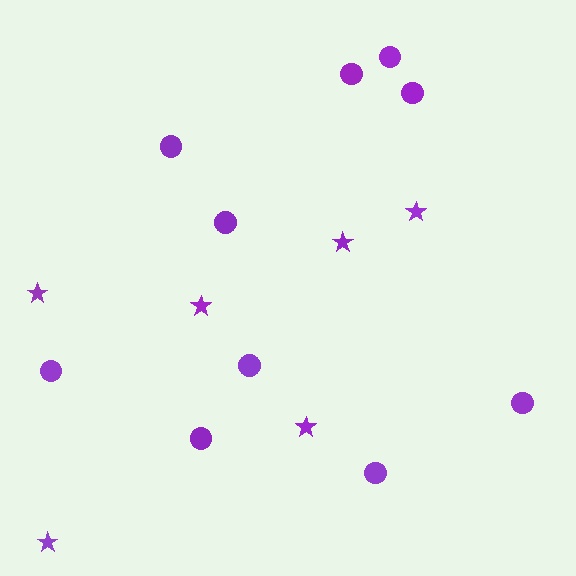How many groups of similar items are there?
There are 2 groups: one group of stars (6) and one group of circles (10).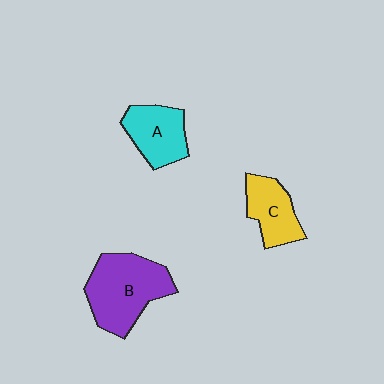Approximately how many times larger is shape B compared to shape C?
Approximately 1.7 times.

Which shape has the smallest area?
Shape C (yellow).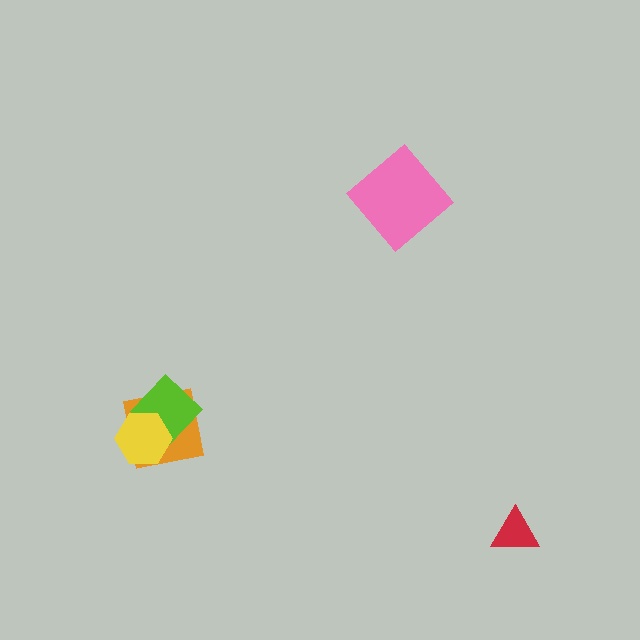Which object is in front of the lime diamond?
The yellow hexagon is in front of the lime diamond.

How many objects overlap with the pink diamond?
0 objects overlap with the pink diamond.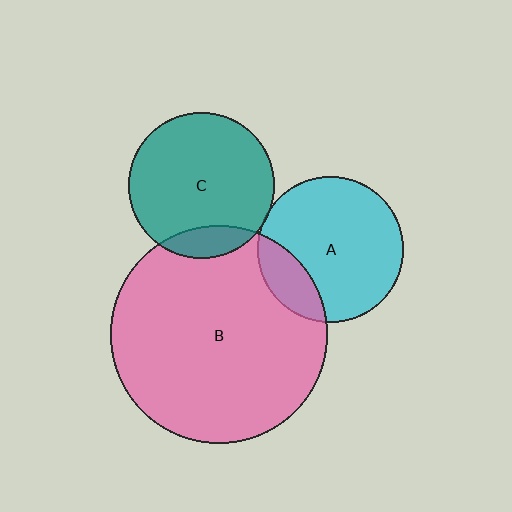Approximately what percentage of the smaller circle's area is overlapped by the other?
Approximately 15%.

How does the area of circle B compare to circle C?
Approximately 2.2 times.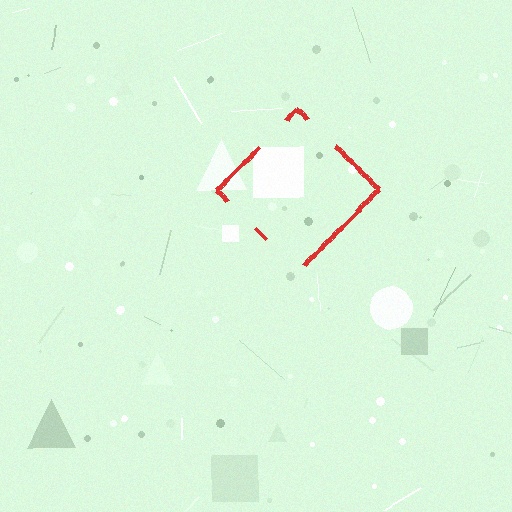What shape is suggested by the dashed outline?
The dashed outline suggests a diamond.